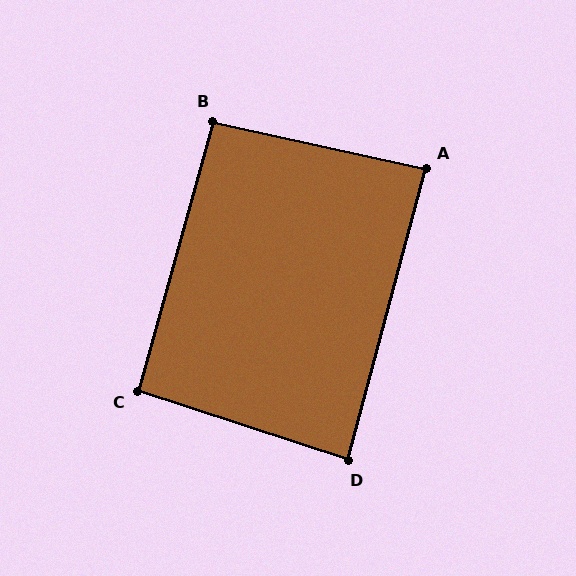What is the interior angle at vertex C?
Approximately 93 degrees (approximately right).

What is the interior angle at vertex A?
Approximately 87 degrees (approximately right).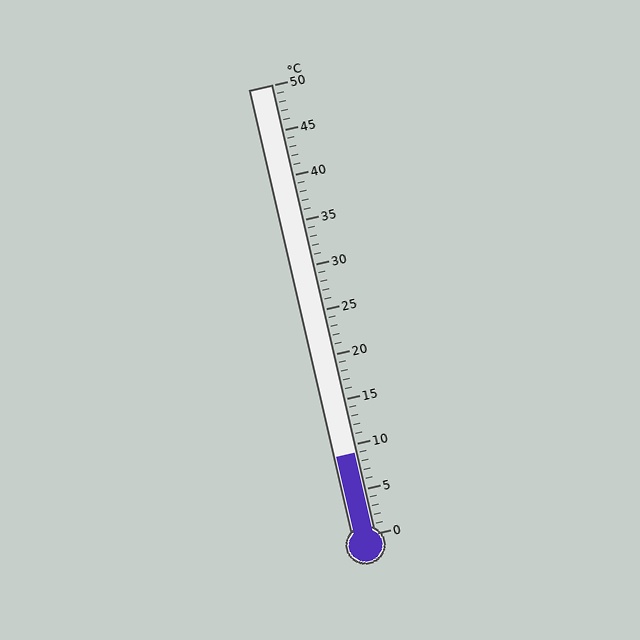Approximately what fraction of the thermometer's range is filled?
The thermometer is filled to approximately 20% of its range.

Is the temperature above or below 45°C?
The temperature is below 45°C.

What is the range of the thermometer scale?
The thermometer scale ranges from 0°C to 50°C.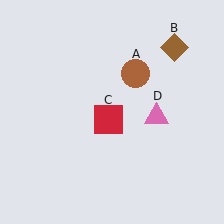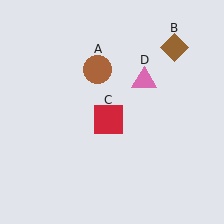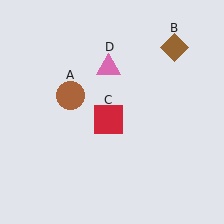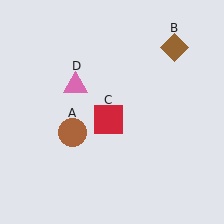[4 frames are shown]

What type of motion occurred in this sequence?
The brown circle (object A), pink triangle (object D) rotated counterclockwise around the center of the scene.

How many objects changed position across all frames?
2 objects changed position: brown circle (object A), pink triangle (object D).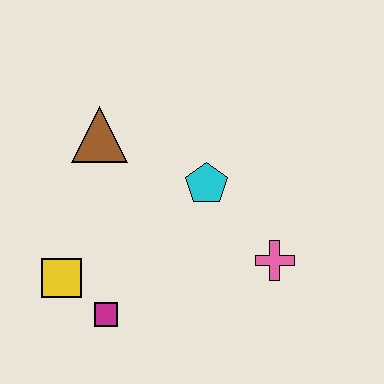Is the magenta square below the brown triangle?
Yes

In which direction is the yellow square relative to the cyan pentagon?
The yellow square is to the left of the cyan pentagon.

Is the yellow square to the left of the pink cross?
Yes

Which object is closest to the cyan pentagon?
The pink cross is closest to the cyan pentagon.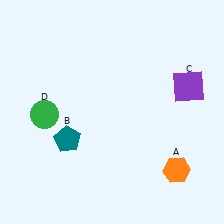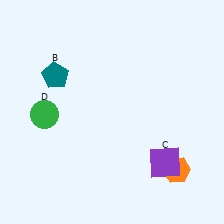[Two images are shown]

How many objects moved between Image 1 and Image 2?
2 objects moved between the two images.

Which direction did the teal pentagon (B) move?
The teal pentagon (B) moved up.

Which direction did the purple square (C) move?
The purple square (C) moved down.